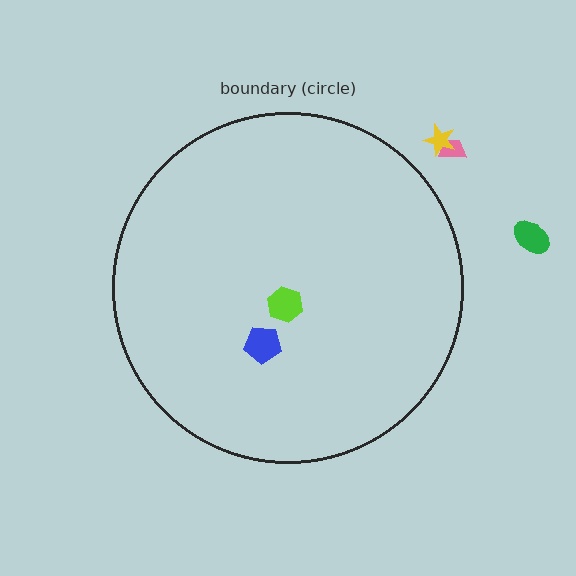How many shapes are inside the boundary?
2 inside, 3 outside.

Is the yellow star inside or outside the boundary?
Outside.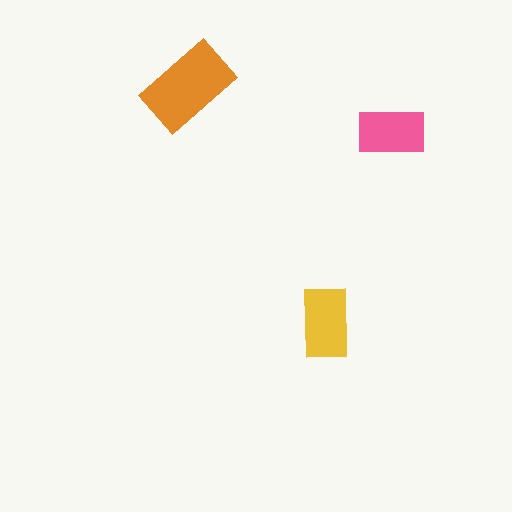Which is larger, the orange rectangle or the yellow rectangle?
The orange one.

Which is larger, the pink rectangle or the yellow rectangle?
The yellow one.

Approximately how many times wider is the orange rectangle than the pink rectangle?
About 1.5 times wider.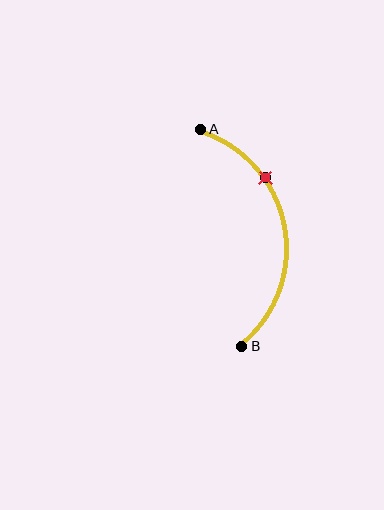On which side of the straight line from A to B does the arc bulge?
The arc bulges to the right of the straight line connecting A and B.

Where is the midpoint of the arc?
The arc midpoint is the point on the curve farthest from the straight line joining A and B. It sits to the right of that line.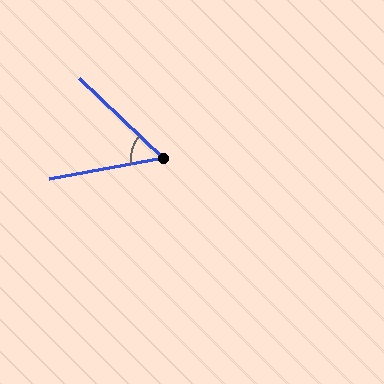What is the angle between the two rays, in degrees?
Approximately 54 degrees.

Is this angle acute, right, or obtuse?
It is acute.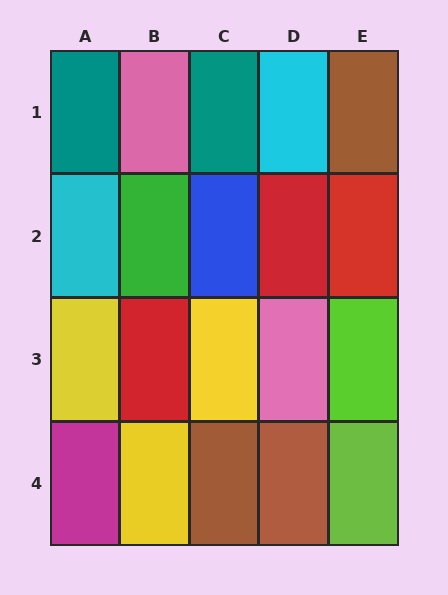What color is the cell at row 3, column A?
Yellow.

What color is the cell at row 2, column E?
Red.